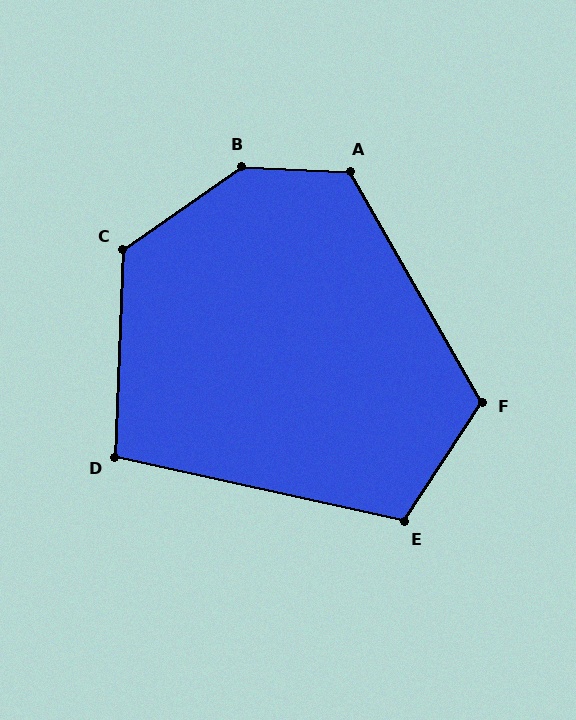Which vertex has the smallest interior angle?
D, at approximately 100 degrees.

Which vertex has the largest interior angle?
B, at approximately 143 degrees.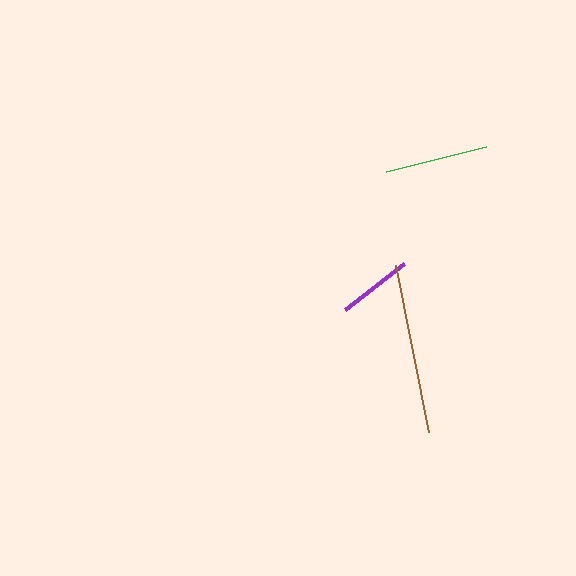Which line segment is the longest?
The brown line is the longest at approximately 170 pixels.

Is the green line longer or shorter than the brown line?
The brown line is longer than the green line.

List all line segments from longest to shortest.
From longest to shortest: brown, green, purple.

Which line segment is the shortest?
The purple line is the shortest at approximately 75 pixels.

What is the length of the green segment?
The green segment is approximately 104 pixels long.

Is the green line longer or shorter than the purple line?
The green line is longer than the purple line.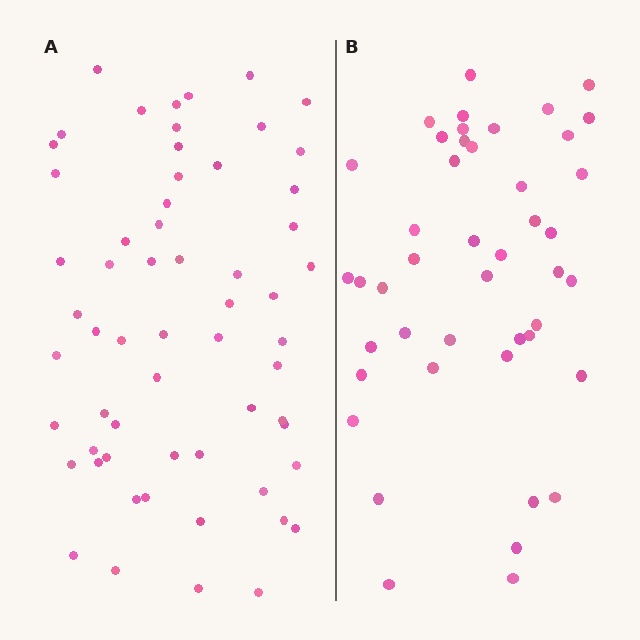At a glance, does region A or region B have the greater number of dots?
Region A (the left region) has more dots.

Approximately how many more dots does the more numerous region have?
Region A has approximately 15 more dots than region B.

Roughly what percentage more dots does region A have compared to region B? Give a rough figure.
About 35% more.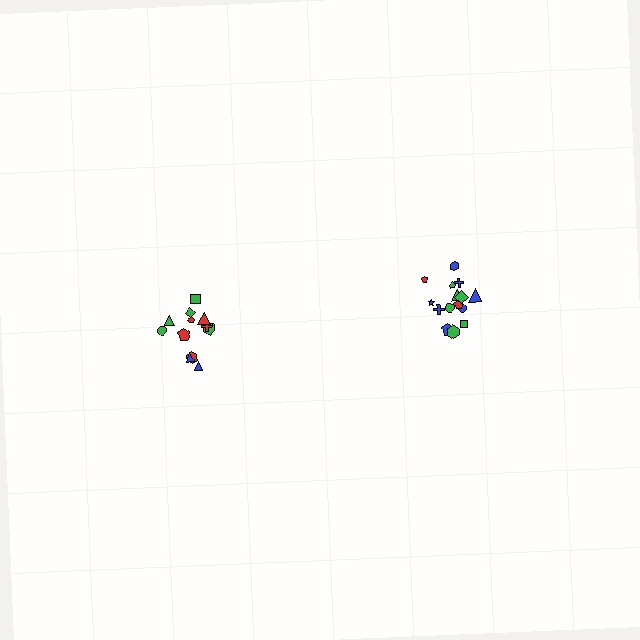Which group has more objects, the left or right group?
The right group.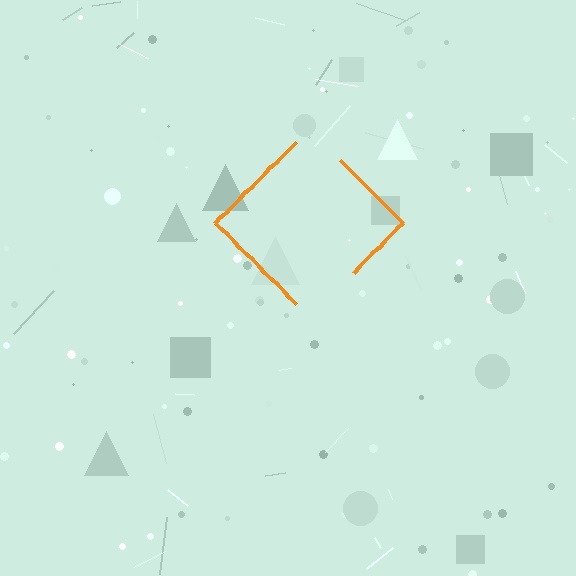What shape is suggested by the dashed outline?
The dashed outline suggests a diamond.